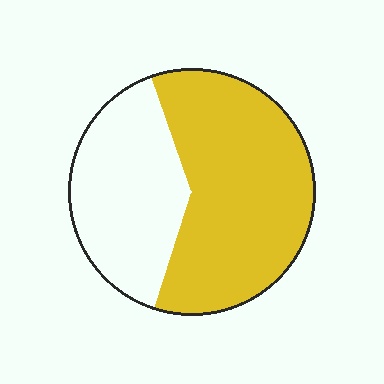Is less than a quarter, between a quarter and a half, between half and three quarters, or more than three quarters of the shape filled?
Between half and three quarters.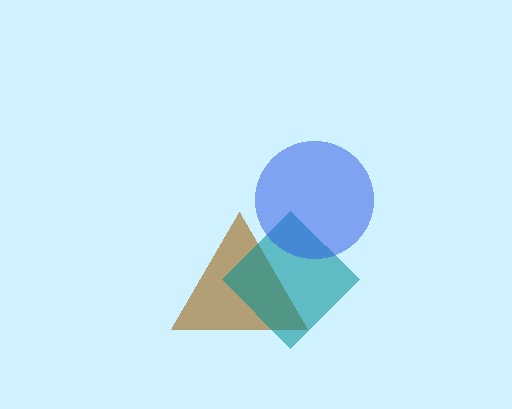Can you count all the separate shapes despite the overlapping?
Yes, there are 3 separate shapes.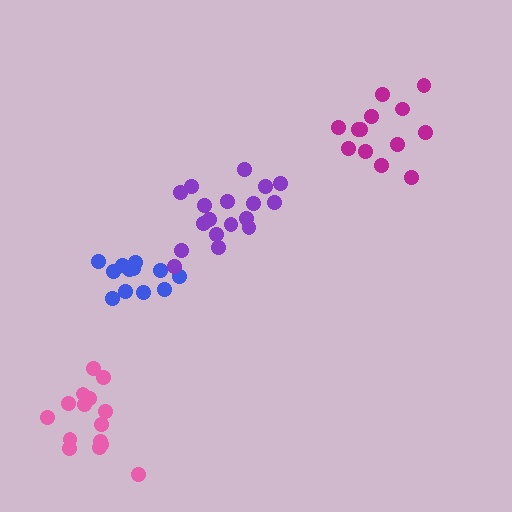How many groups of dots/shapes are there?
There are 4 groups.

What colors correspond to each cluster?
The clusters are colored: blue, magenta, pink, purple.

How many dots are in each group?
Group 1: 12 dots, Group 2: 13 dots, Group 3: 15 dots, Group 4: 18 dots (58 total).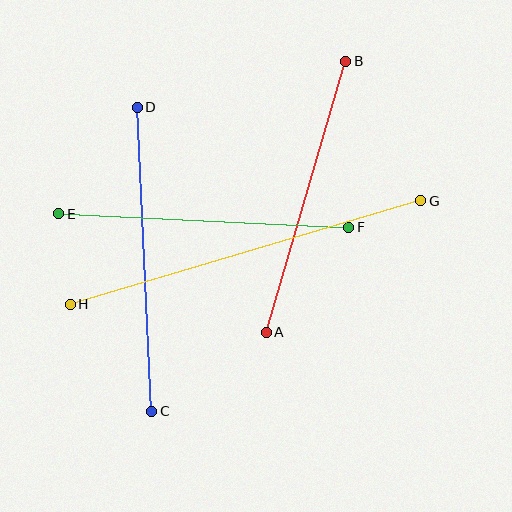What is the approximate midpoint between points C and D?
The midpoint is at approximately (145, 259) pixels.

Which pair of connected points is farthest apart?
Points G and H are farthest apart.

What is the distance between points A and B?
The distance is approximately 283 pixels.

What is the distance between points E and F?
The distance is approximately 290 pixels.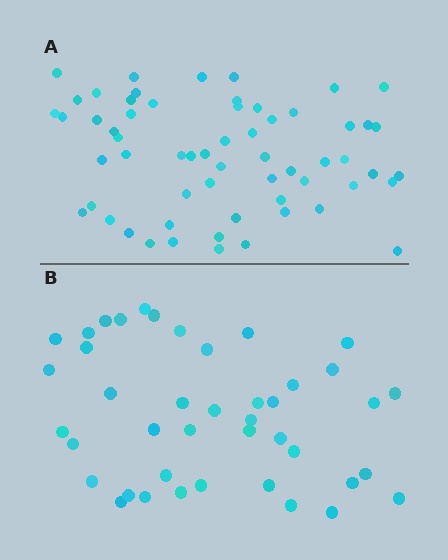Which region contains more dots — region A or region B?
Region A (the top region) has more dots.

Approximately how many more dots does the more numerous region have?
Region A has approximately 20 more dots than region B.